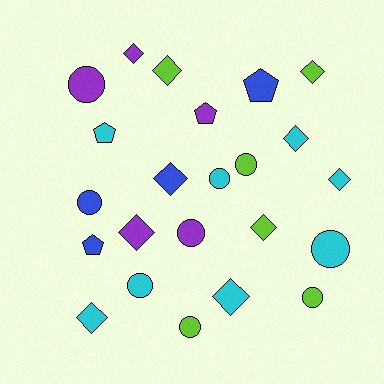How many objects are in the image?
There are 23 objects.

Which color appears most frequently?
Cyan, with 8 objects.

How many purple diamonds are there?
There are 2 purple diamonds.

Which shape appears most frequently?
Diamond, with 10 objects.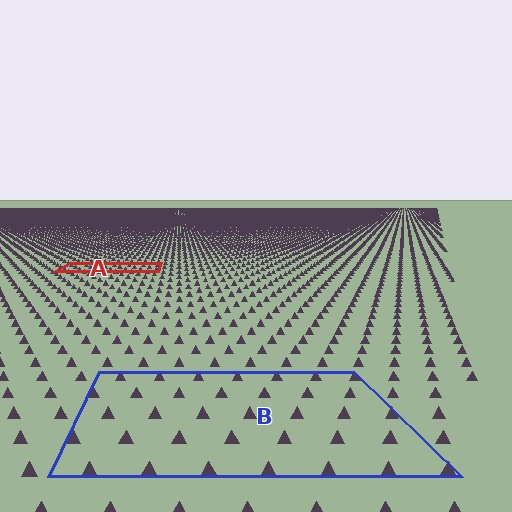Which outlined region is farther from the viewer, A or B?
Region A is farther from the viewer — the texture elements inside it appear smaller and more densely packed.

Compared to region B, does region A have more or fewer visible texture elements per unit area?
Region A has more texture elements per unit area — they are packed more densely because it is farther away.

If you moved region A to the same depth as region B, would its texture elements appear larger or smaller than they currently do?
They would appear larger. At a closer depth, the same texture elements are projected at a bigger on-screen size.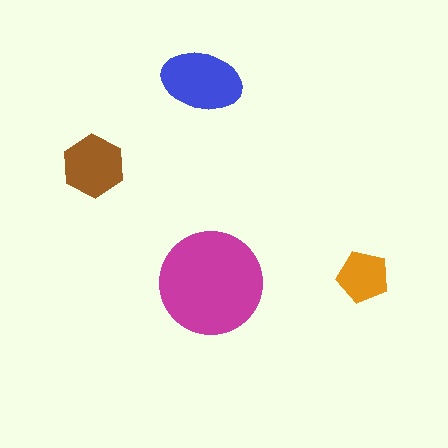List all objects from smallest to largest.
The orange pentagon, the brown hexagon, the blue ellipse, the magenta circle.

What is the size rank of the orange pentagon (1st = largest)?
4th.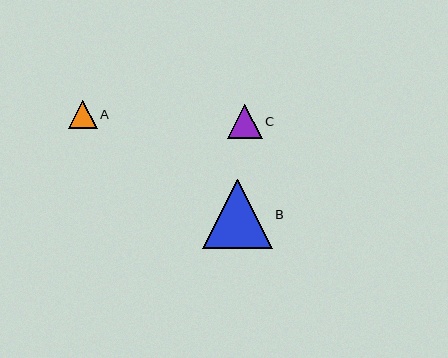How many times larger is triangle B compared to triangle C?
Triangle B is approximately 2.0 times the size of triangle C.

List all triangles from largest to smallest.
From largest to smallest: B, C, A.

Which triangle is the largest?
Triangle B is the largest with a size of approximately 70 pixels.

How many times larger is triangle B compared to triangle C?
Triangle B is approximately 2.0 times the size of triangle C.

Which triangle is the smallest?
Triangle A is the smallest with a size of approximately 28 pixels.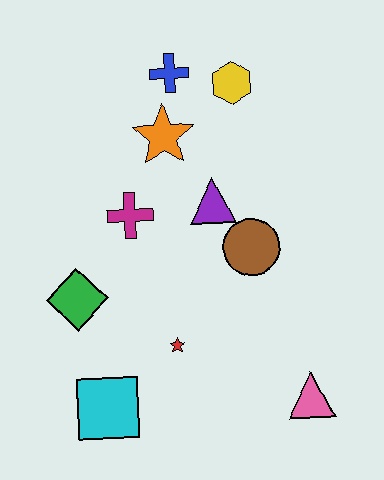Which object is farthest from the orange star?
The pink triangle is farthest from the orange star.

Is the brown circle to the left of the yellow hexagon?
No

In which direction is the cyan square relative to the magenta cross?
The cyan square is below the magenta cross.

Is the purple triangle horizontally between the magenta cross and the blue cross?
No